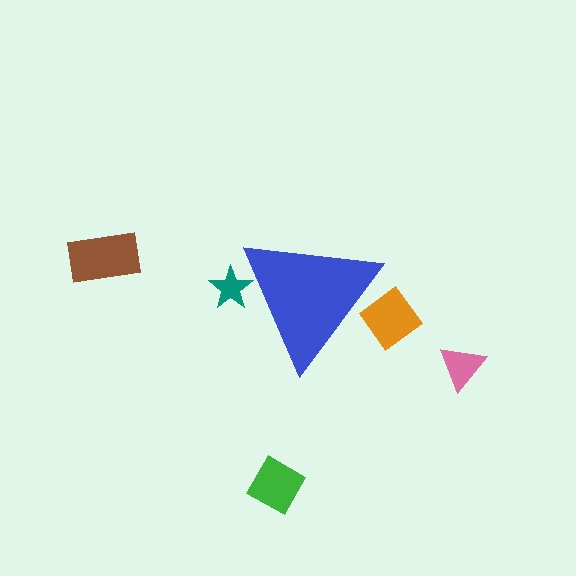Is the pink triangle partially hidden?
No, the pink triangle is fully visible.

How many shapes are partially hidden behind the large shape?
2 shapes are partially hidden.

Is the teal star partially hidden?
Yes, the teal star is partially hidden behind the blue triangle.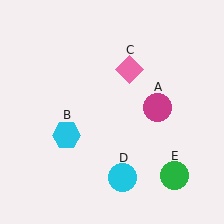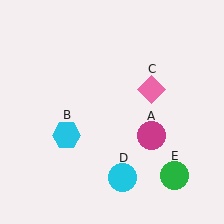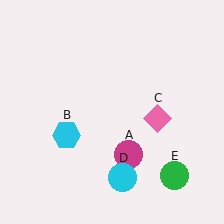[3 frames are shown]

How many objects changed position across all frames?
2 objects changed position: magenta circle (object A), pink diamond (object C).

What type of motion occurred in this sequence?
The magenta circle (object A), pink diamond (object C) rotated clockwise around the center of the scene.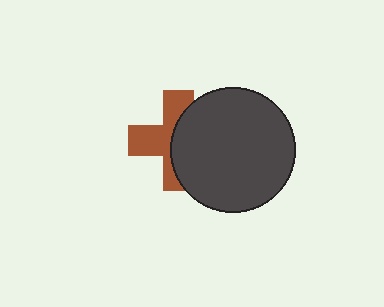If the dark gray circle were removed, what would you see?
You would see the complete brown cross.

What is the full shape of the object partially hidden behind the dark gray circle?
The partially hidden object is a brown cross.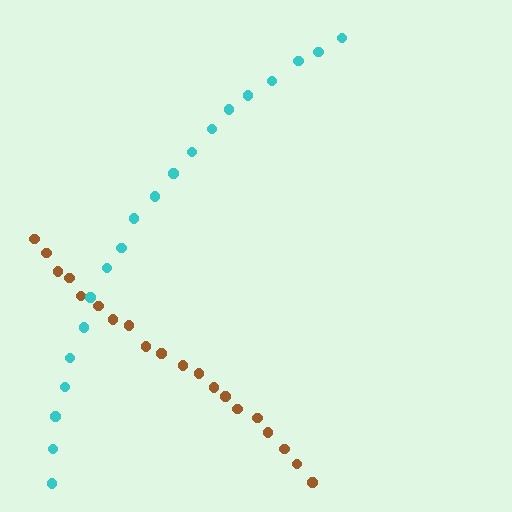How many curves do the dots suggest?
There are 2 distinct paths.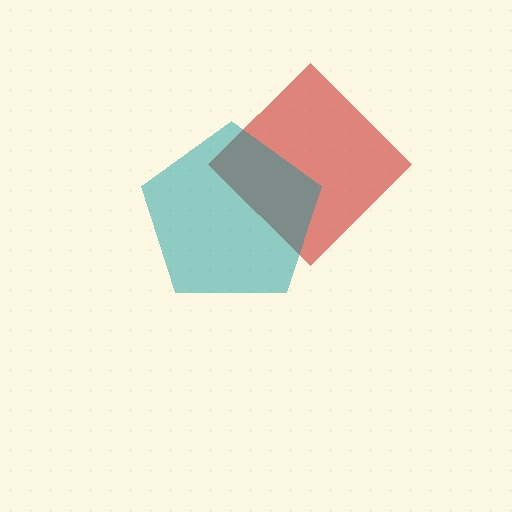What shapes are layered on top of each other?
The layered shapes are: a red diamond, a teal pentagon.